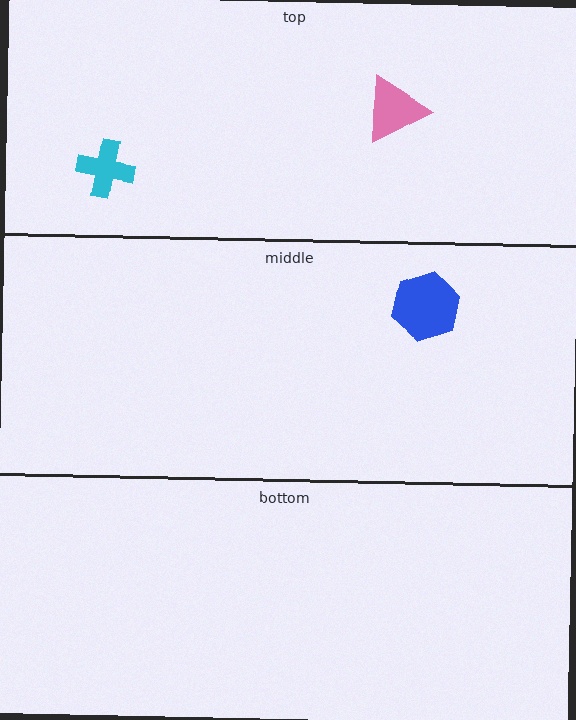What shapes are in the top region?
The pink triangle, the cyan cross.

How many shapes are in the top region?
2.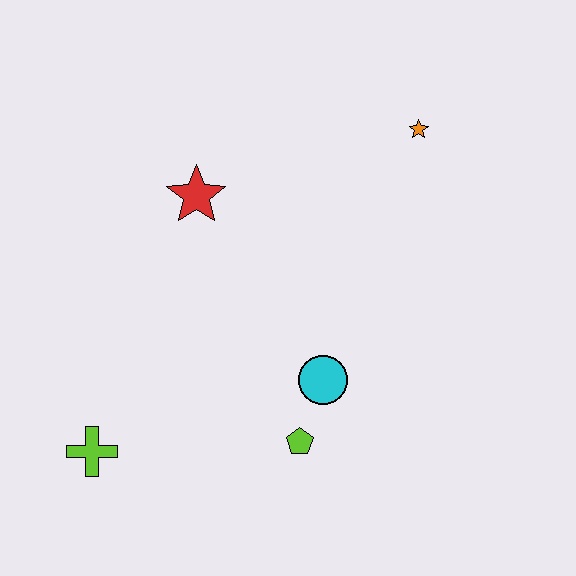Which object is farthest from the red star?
The lime cross is farthest from the red star.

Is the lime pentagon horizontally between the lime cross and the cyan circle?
Yes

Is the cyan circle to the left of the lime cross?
No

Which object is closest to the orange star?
The red star is closest to the orange star.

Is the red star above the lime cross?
Yes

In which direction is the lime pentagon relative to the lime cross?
The lime pentagon is to the right of the lime cross.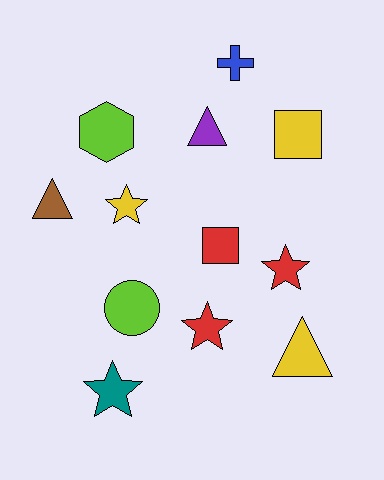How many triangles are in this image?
There are 3 triangles.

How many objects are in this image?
There are 12 objects.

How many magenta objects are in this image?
There are no magenta objects.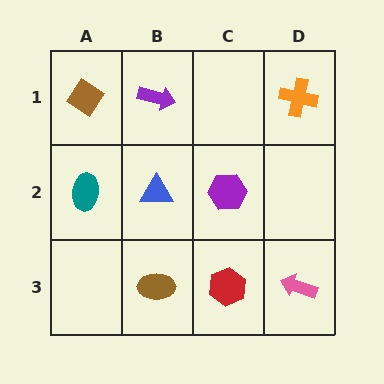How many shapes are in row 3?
3 shapes.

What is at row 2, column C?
A purple hexagon.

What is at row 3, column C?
A red hexagon.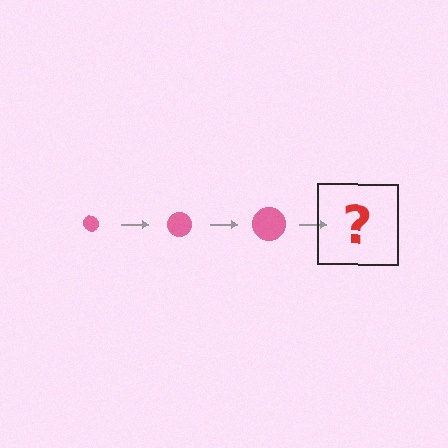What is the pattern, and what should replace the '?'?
The pattern is that the circle gets progressively larger each step. The '?' should be a pink circle, larger than the previous one.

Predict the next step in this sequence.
The next step is a pink circle, larger than the previous one.